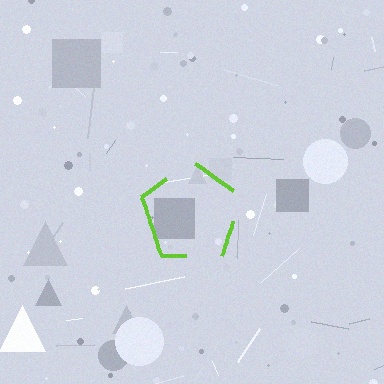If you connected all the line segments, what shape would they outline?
They would outline a pentagon.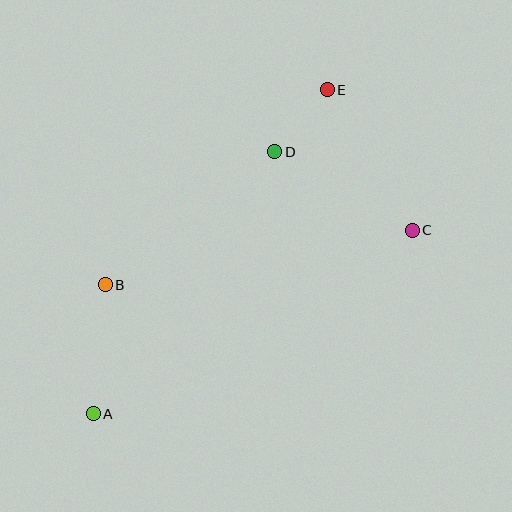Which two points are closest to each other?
Points D and E are closest to each other.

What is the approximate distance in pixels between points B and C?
The distance between B and C is approximately 312 pixels.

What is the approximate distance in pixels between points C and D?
The distance between C and D is approximately 158 pixels.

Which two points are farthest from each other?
Points A and E are farthest from each other.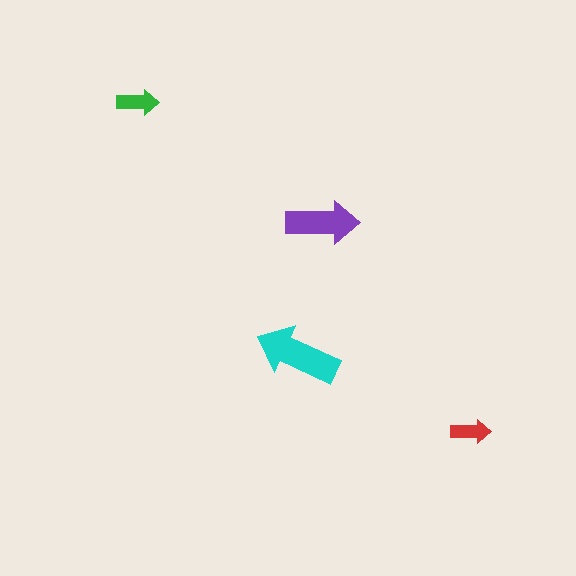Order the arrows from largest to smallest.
the cyan one, the purple one, the green one, the red one.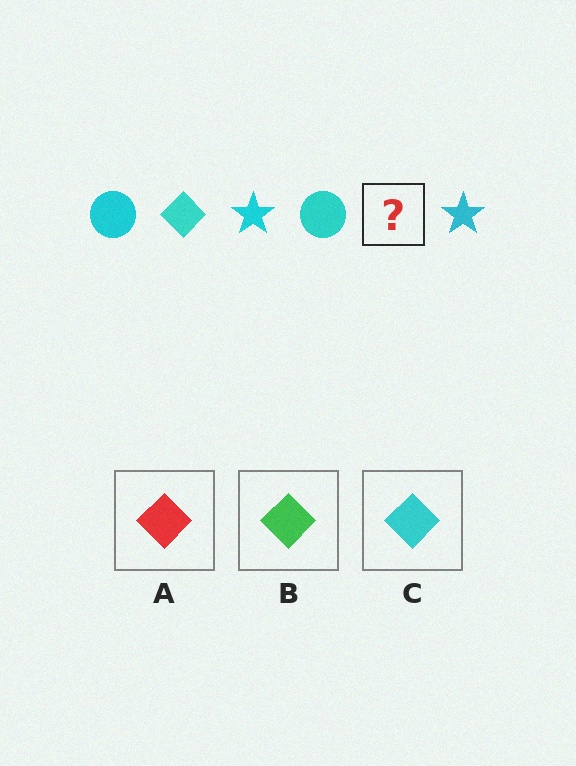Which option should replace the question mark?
Option C.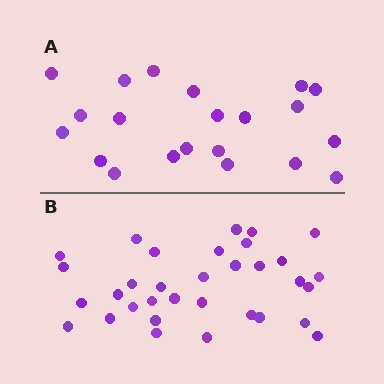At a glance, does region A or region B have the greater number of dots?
Region B (the bottom region) has more dots.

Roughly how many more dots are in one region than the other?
Region B has roughly 12 or so more dots than region A.